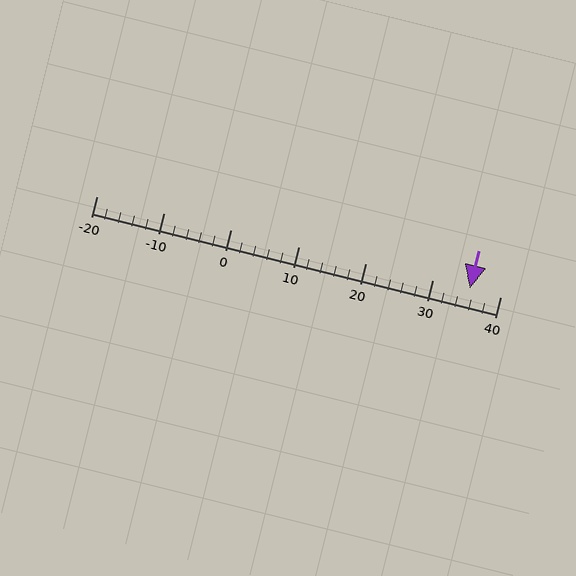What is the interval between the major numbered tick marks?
The major tick marks are spaced 10 units apart.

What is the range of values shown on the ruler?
The ruler shows values from -20 to 40.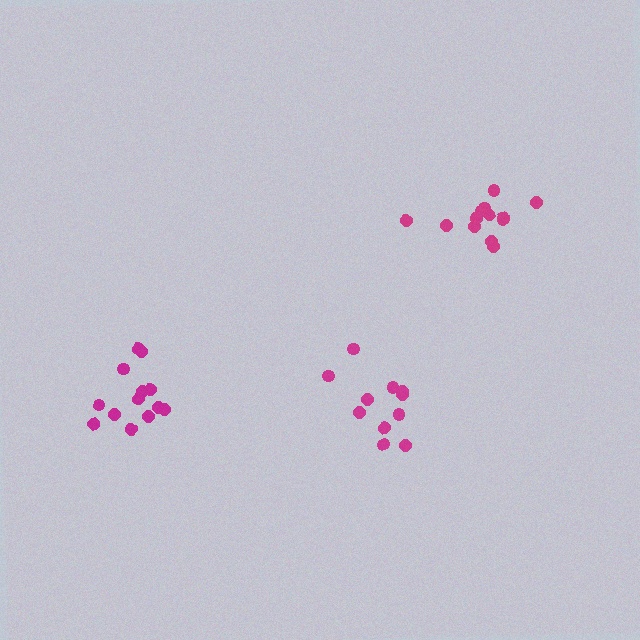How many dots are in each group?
Group 1: 13 dots, Group 2: 11 dots, Group 3: 13 dots (37 total).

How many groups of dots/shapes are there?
There are 3 groups.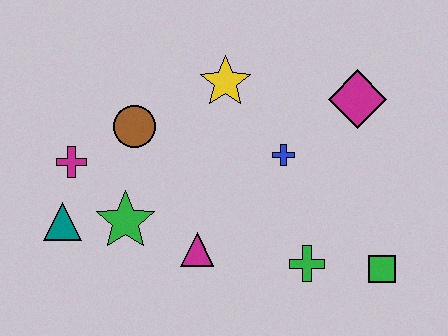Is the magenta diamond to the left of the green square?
Yes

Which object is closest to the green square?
The green cross is closest to the green square.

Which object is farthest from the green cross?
The magenta cross is farthest from the green cross.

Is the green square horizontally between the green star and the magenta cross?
No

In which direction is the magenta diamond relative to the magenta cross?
The magenta diamond is to the right of the magenta cross.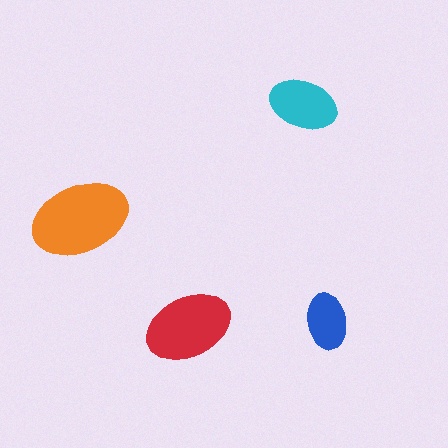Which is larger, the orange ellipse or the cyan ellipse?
The orange one.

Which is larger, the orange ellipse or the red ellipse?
The orange one.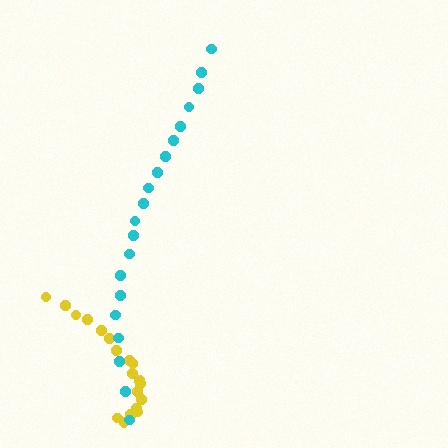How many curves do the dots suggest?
There are 2 distinct paths.